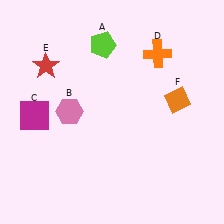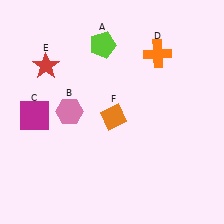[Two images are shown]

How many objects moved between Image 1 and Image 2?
1 object moved between the two images.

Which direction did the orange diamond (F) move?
The orange diamond (F) moved left.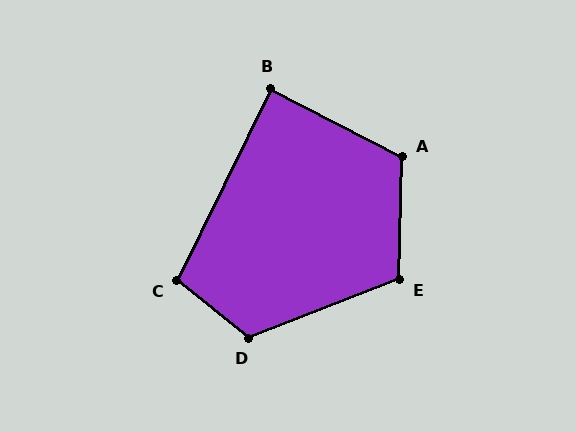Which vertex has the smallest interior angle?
B, at approximately 89 degrees.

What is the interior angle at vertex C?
Approximately 103 degrees (obtuse).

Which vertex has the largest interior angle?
D, at approximately 120 degrees.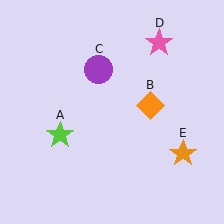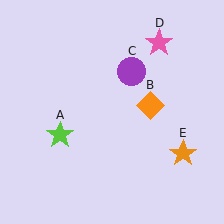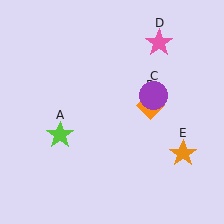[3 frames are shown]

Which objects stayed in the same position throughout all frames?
Lime star (object A) and orange diamond (object B) and pink star (object D) and orange star (object E) remained stationary.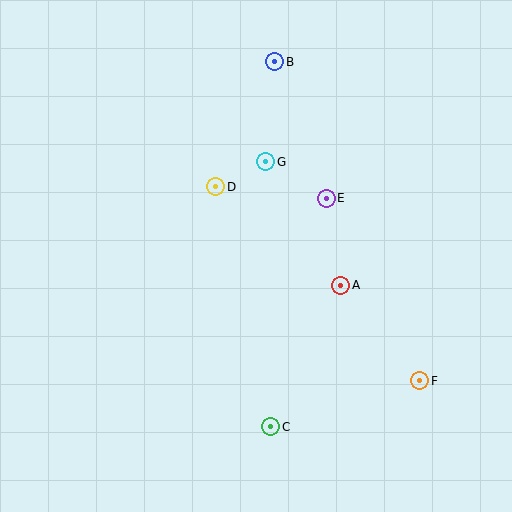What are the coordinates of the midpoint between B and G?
The midpoint between B and G is at (270, 112).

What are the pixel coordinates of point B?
Point B is at (275, 62).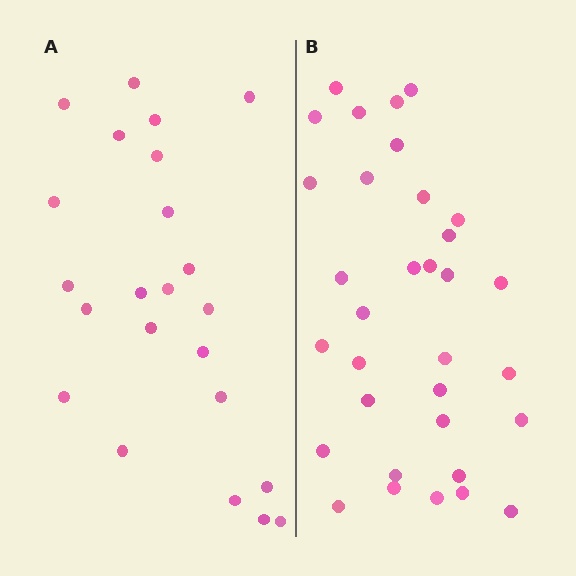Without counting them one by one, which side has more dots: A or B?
Region B (the right region) has more dots.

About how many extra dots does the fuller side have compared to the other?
Region B has roughly 10 or so more dots than region A.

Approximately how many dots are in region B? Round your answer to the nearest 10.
About 30 dots. (The exact count is 33, which rounds to 30.)